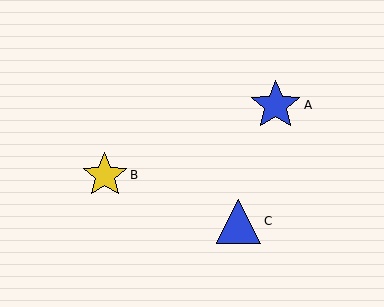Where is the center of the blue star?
The center of the blue star is at (276, 105).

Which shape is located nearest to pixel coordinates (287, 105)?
The blue star (labeled A) at (276, 105) is nearest to that location.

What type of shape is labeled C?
Shape C is a blue triangle.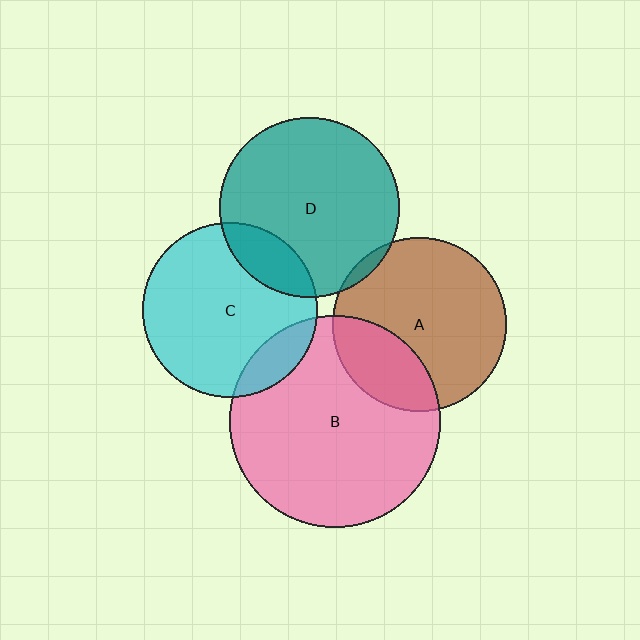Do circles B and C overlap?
Yes.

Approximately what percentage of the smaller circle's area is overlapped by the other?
Approximately 15%.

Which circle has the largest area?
Circle B (pink).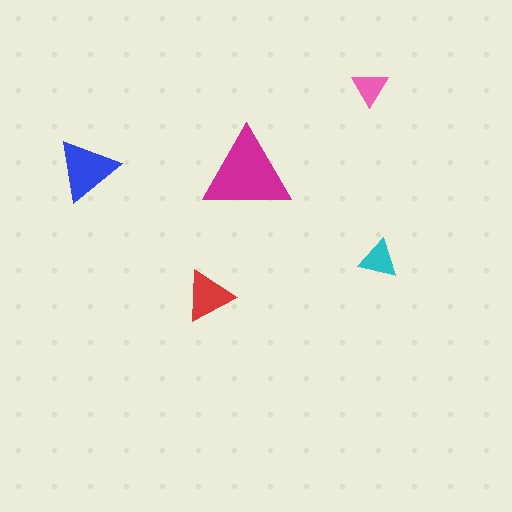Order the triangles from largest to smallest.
the magenta one, the blue one, the red one, the cyan one, the pink one.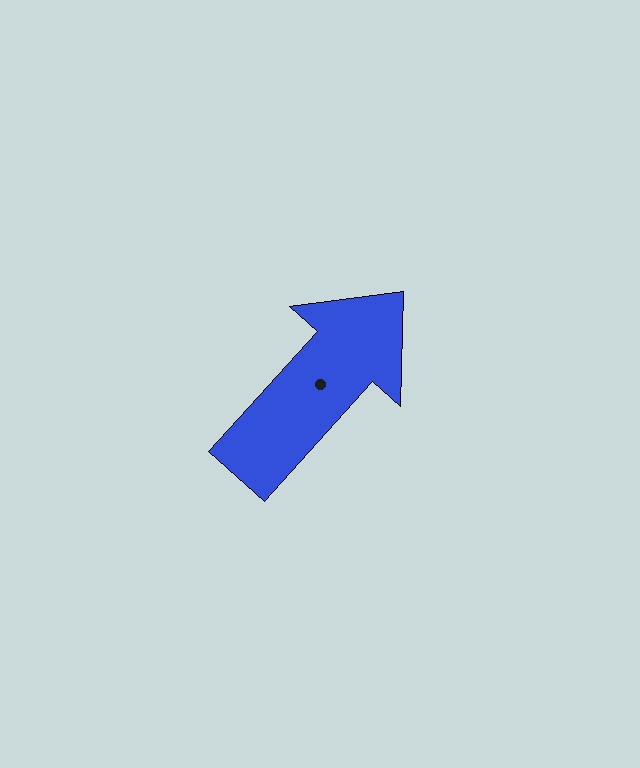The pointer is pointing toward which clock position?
Roughly 1 o'clock.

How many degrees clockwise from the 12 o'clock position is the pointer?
Approximately 42 degrees.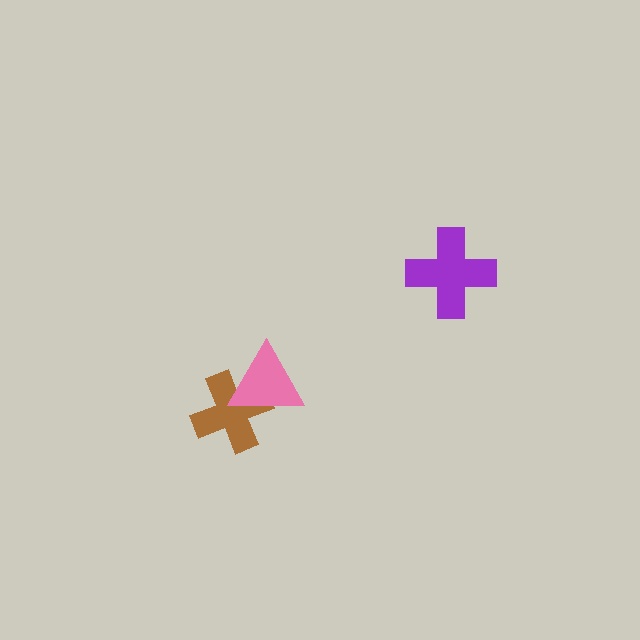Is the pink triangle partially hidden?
No, no other shape covers it.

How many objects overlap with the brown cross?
1 object overlaps with the brown cross.